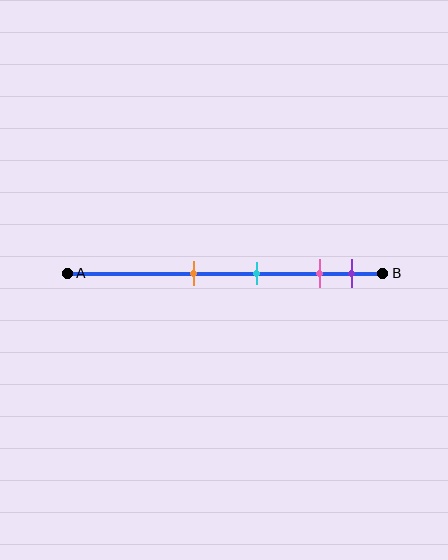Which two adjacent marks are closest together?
The pink and purple marks are the closest adjacent pair.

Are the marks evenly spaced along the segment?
No, the marks are not evenly spaced.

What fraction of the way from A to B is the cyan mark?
The cyan mark is approximately 60% (0.6) of the way from A to B.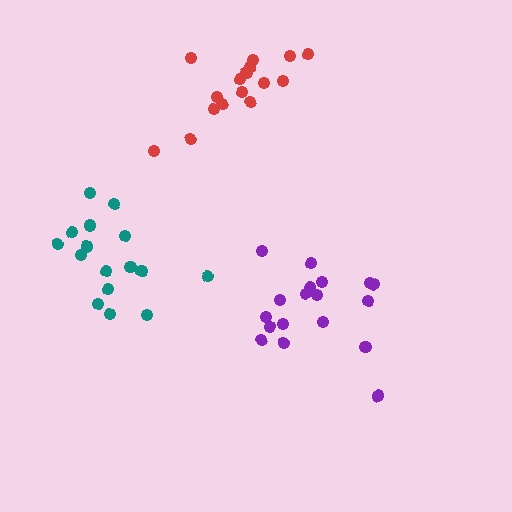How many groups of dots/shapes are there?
There are 3 groups.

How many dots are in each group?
Group 1: 18 dots, Group 2: 16 dots, Group 3: 16 dots (50 total).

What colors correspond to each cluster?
The clusters are colored: purple, red, teal.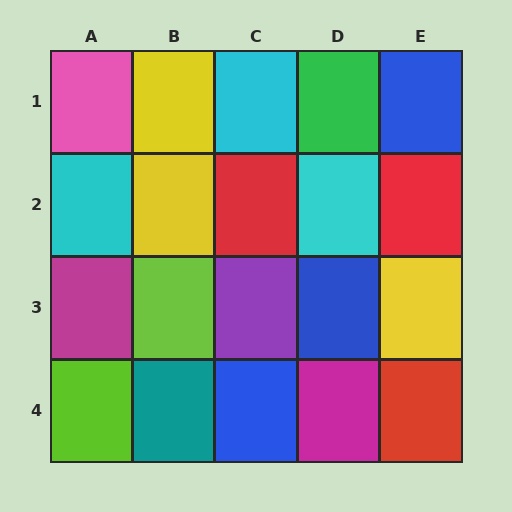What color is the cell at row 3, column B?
Lime.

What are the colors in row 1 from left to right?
Pink, yellow, cyan, green, blue.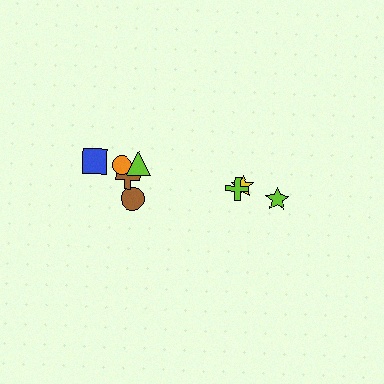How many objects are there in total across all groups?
There are 8 objects.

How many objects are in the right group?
There are 3 objects.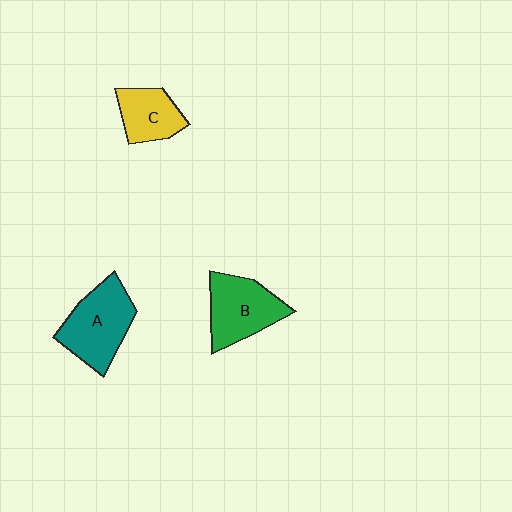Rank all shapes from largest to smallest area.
From largest to smallest: A (teal), B (green), C (yellow).